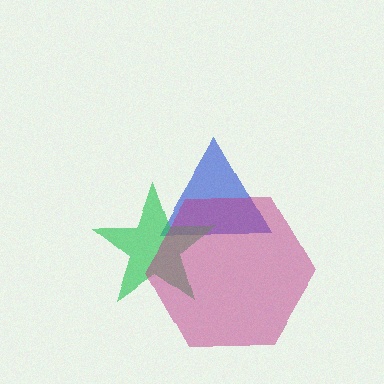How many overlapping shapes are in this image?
There are 3 overlapping shapes in the image.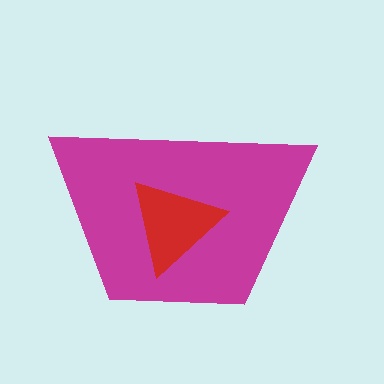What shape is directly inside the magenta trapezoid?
The red triangle.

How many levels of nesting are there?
2.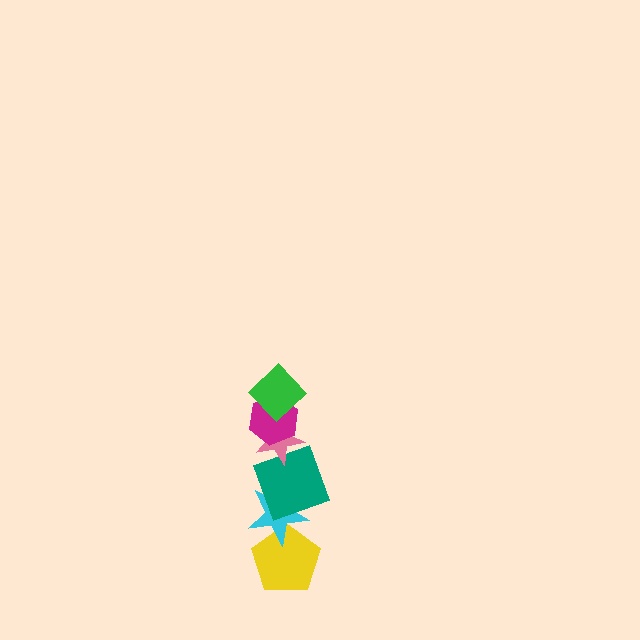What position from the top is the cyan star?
The cyan star is 5th from the top.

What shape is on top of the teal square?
The pink star is on top of the teal square.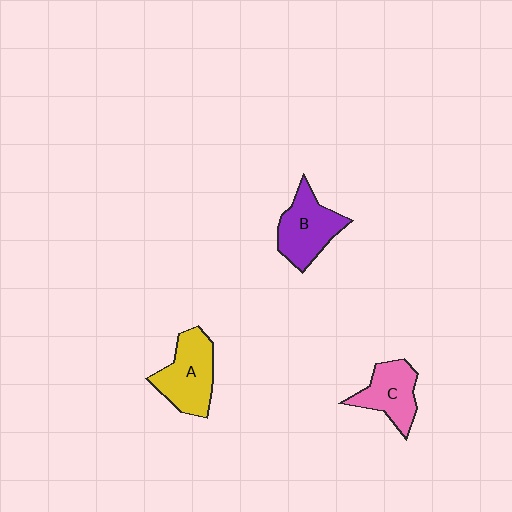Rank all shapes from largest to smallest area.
From largest to smallest: A (yellow), B (purple), C (pink).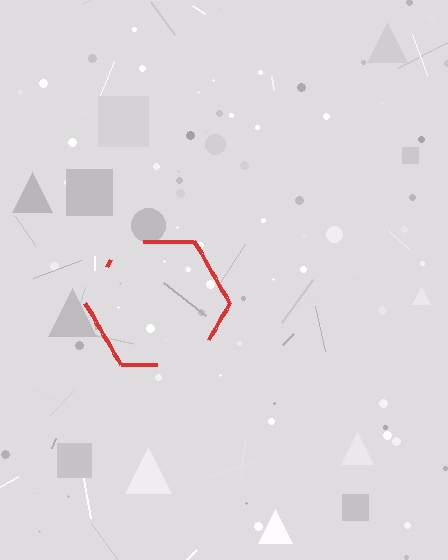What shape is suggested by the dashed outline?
The dashed outline suggests a hexagon.